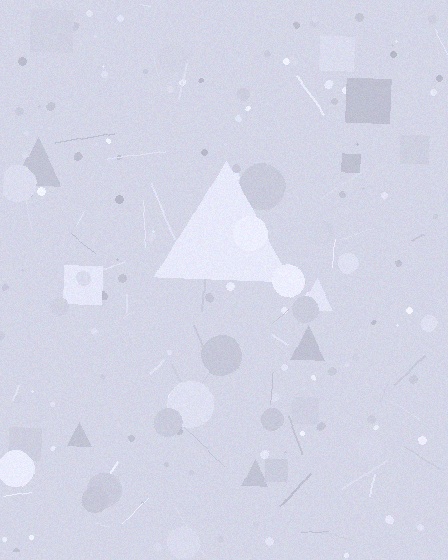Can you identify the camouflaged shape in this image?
The camouflaged shape is a triangle.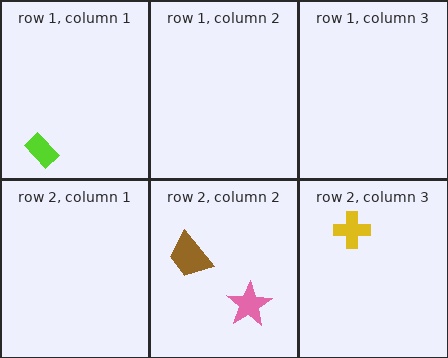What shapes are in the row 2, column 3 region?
The yellow cross.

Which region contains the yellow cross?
The row 2, column 3 region.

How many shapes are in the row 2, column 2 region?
2.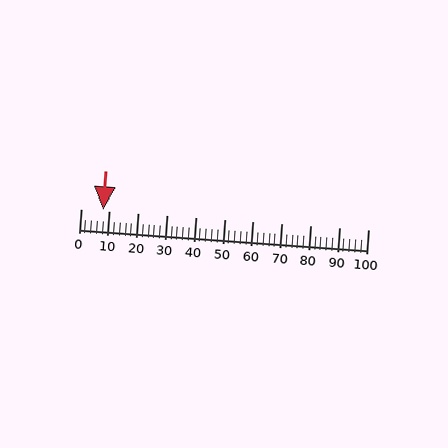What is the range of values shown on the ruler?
The ruler shows values from 0 to 100.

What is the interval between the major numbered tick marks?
The major tick marks are spaced 10 units apart.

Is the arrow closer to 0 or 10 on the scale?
The arrow is closer to 10.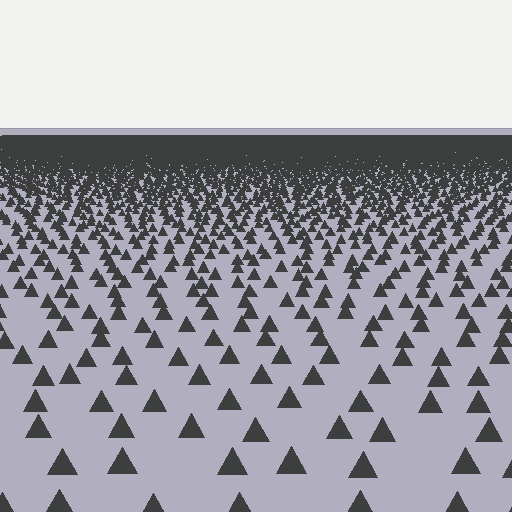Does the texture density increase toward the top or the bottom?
Density increases toward the top.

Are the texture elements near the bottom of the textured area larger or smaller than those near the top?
Larger. Near the bottom, elements are closer to the viewer and appear at a bigger on-screen size.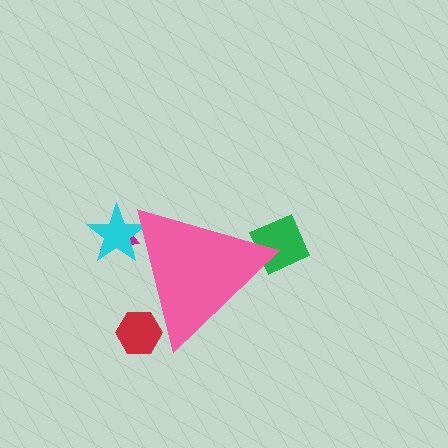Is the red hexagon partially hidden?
Yes, the red hexagon is partially hidden behind the pink triangle.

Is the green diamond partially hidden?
Yes, the green diamond is partially hidden behind the pink triangle.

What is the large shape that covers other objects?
A pink triangle.